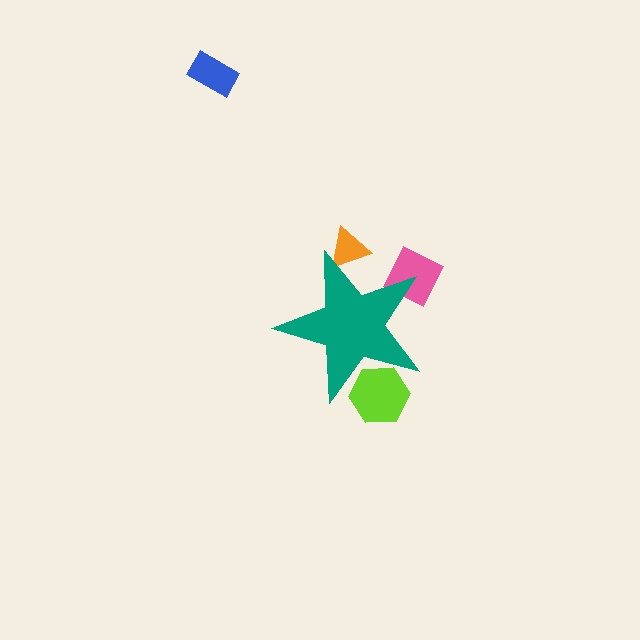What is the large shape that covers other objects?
A teal star.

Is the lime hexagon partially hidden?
Yes, the lime hexagon is partially hidden behind the teal star.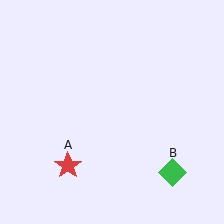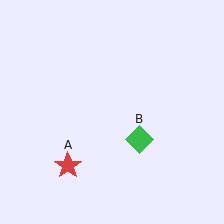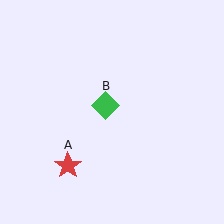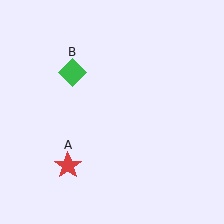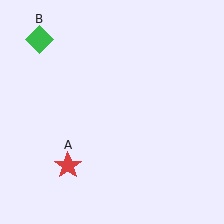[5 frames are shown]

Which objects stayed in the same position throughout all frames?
Red star (object A) remained stationary.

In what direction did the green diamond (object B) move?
The green diamond (object B) moved up and to the left.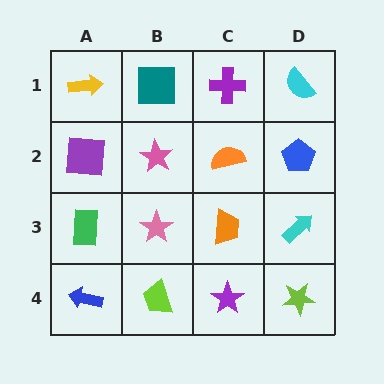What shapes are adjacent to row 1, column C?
An orange semicircle (row 2, column C), a teal square (row 1, column B), a cyan semicircle (row 1, column D).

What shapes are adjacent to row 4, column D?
A cyan arrow (row 3, column D), a purple star (row 4, column C).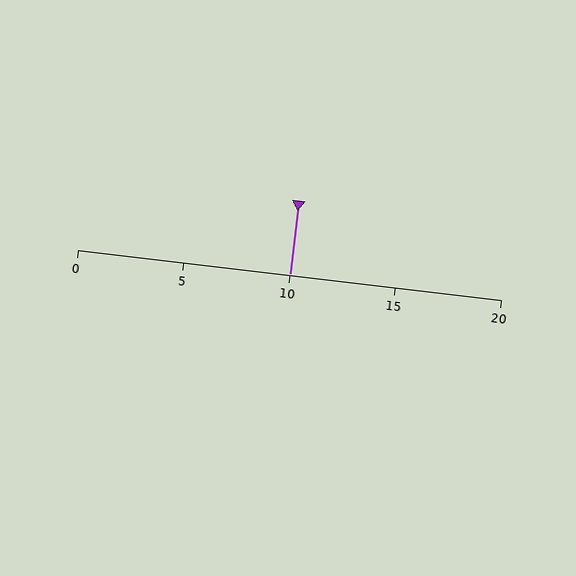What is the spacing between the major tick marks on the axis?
The major ticks are spaced 5 apart.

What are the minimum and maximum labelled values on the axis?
The axis runs from 0 to 20.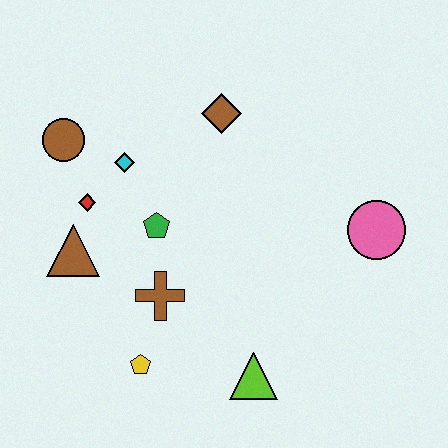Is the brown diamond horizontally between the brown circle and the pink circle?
Yes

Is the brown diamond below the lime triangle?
No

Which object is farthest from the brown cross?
The pink circle is farthest from the brown cross.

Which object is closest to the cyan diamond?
The red diamond is closest to the cyan diamond.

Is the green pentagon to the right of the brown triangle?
Yes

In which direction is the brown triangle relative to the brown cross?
The brown triangle is to the left of the brown cross.